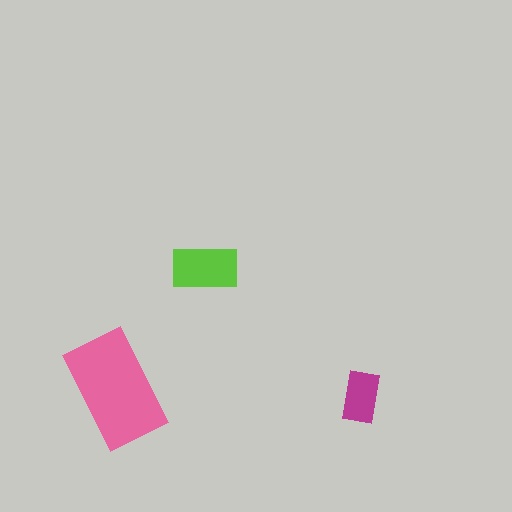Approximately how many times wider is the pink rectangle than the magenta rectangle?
About 2 times wider.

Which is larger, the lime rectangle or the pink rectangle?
The pink one.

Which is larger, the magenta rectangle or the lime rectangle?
The lime one.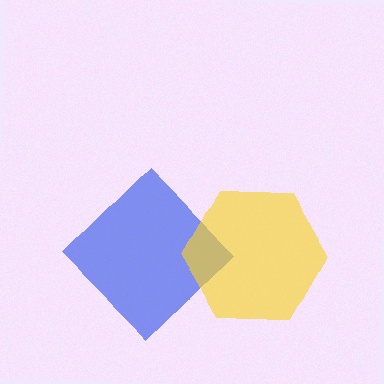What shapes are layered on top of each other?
The layered shapes are: a blue diamond, a yellow hexagon.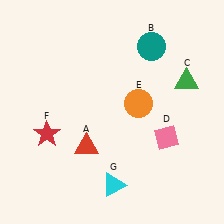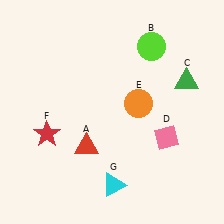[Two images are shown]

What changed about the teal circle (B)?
In Image 1, B is teal. In Image 2, it changed to lime.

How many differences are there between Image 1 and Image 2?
There is 1 difference between the two images.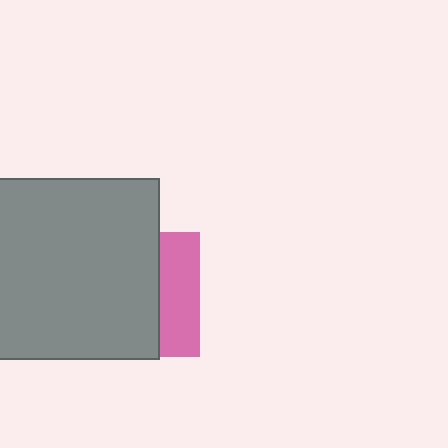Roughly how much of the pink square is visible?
A small part of it is visible (roughly 32%).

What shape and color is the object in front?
The object in front is a gray rectangle.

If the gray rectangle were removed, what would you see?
You would see the complete pink square.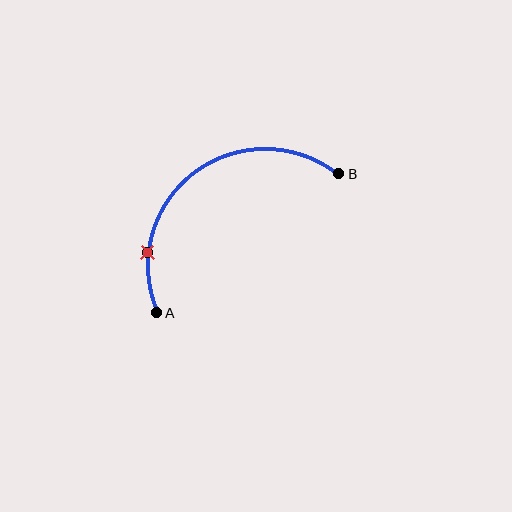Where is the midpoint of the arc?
The arc midpoint is the point on the curve farthest from the straight line joining A and B. It sits above and to the left of that line.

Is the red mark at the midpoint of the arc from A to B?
No. The red mark lies on the arc but is closer to endpoint A. The arc midpoint would be at the point on the curve equidistant along the arc from both A and B.